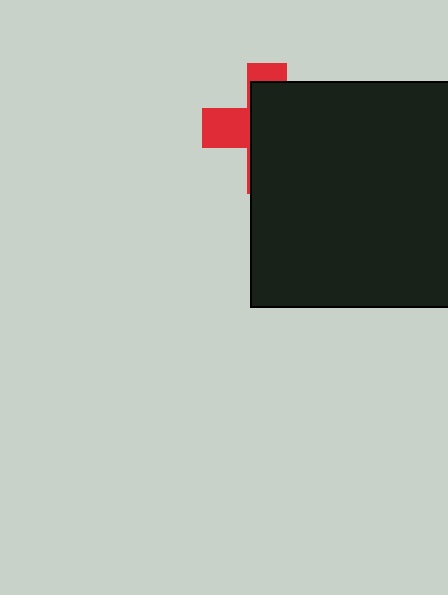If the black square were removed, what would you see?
You would see the complete red cross.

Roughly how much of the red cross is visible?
A small part of it is visible (roughly 31%).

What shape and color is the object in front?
The object in front is a black square.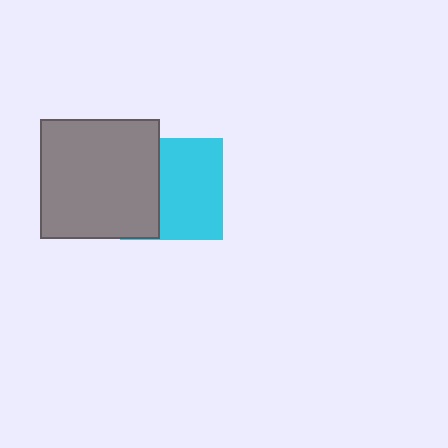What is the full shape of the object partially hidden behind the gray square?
The partially hidden object is a cyan square.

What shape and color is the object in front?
The object in front is a gray square.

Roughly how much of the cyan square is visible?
About half of it is visible (roughly 62%).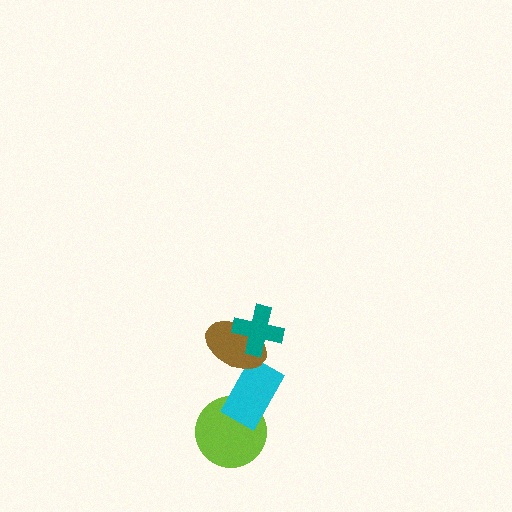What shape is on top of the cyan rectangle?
The brown ellipse is on top of the cyan rectangle.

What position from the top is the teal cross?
The teal cross is 1st from the top.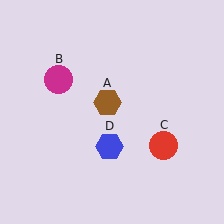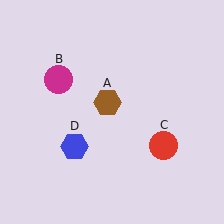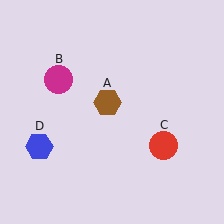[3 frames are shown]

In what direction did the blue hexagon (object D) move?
The blue hexagon (object D) moved left.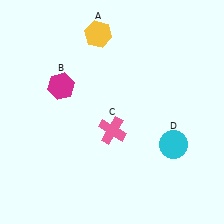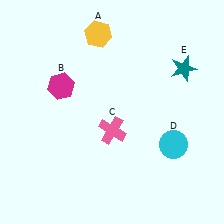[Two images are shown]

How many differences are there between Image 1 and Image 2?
There is 1 difference between the two images.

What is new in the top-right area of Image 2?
A teal star (E) was added in the top-right area of Image 2.